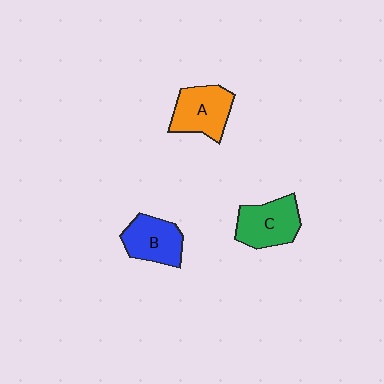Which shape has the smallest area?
Shape B (blue).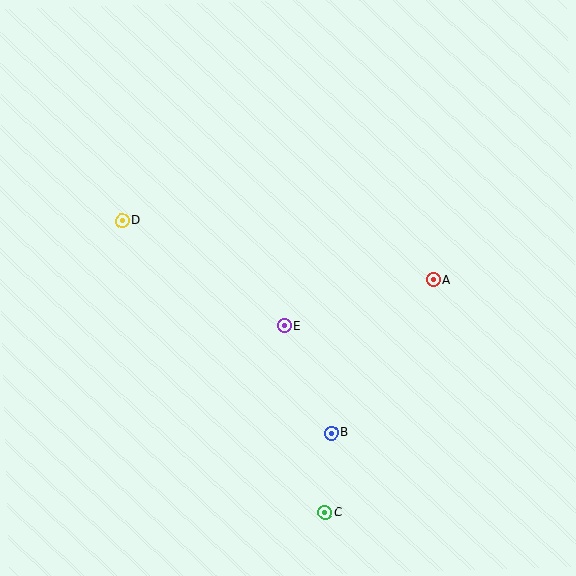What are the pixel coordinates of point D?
Point D is at (122, 220).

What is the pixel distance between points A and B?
The distance between A and B is 184 pixels.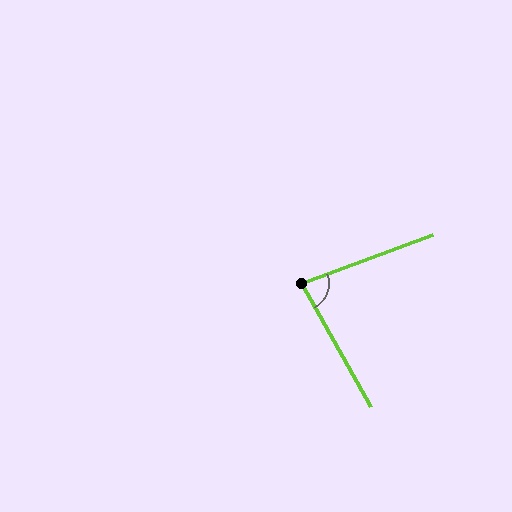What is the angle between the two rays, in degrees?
Approximately 81 degrees.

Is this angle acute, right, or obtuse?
It is acute.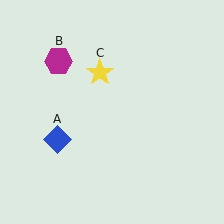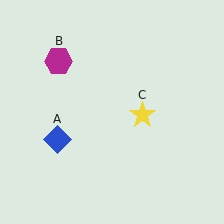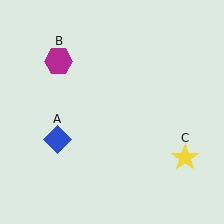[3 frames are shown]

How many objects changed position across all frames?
1 object changed position: yellow star (object C).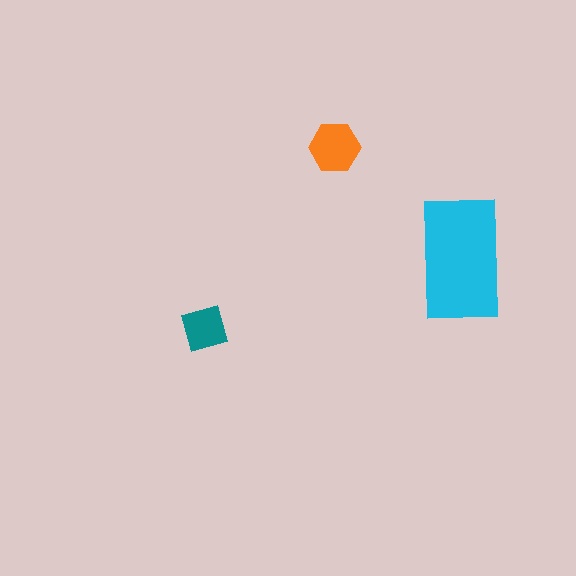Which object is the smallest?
The teal diamond.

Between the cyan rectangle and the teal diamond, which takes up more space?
The cyan rectangle.